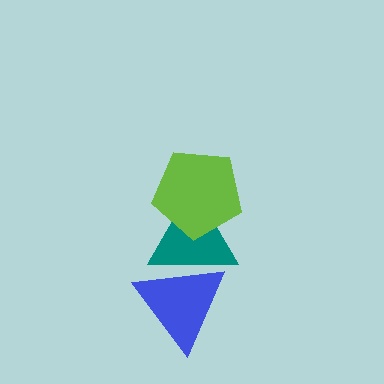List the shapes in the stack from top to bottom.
From top to bottom: the lime pentagon, the teal triangle, the blue triangle.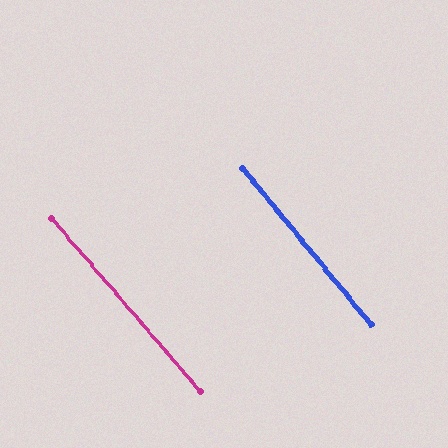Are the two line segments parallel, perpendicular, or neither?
Parallel — their directions differ by only 1.3°.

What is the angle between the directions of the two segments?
Approximately 1 degree.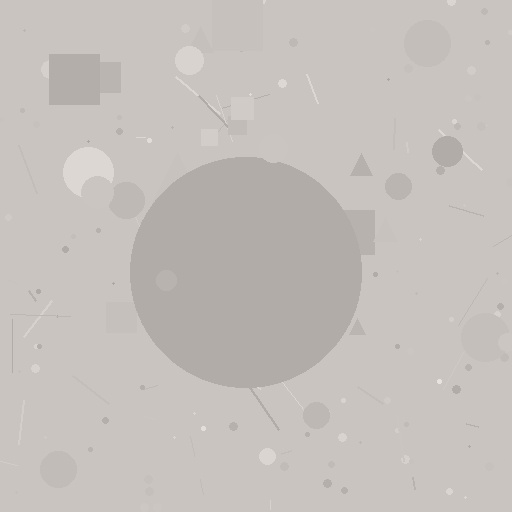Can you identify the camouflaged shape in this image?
The camouflaged shape is a circle.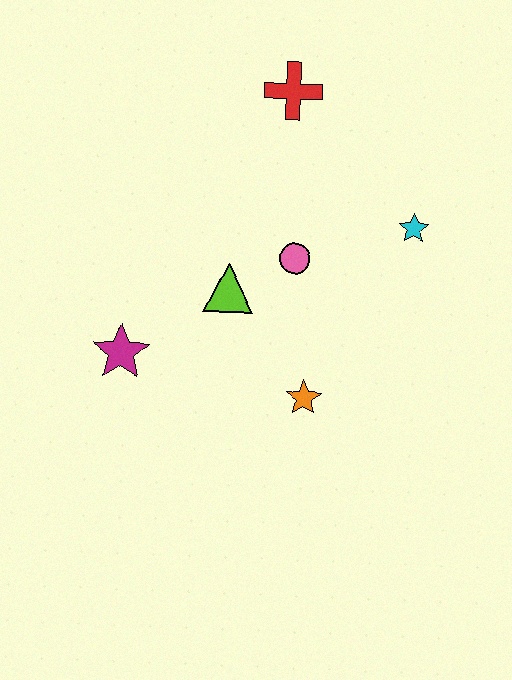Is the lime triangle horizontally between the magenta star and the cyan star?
Yes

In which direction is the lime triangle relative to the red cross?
The lime triangle is below the red cross.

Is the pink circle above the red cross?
No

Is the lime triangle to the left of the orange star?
Yes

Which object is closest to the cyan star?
The pink circle is closest to the cyan star.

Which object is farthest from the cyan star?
The magenta star is farthest from the cyan star.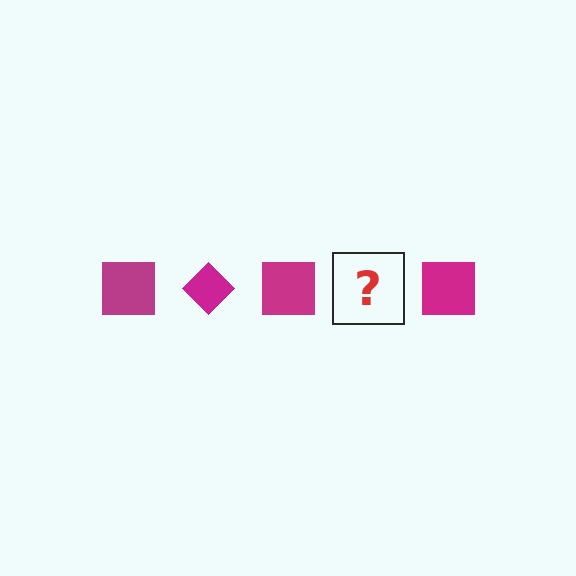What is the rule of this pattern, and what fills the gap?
The rule is that the pattern cycles through square, diamond shapes in magenta. The gap should be filled with a magenta diamond.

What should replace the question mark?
The question mark should be replaced with a magenta diamond.